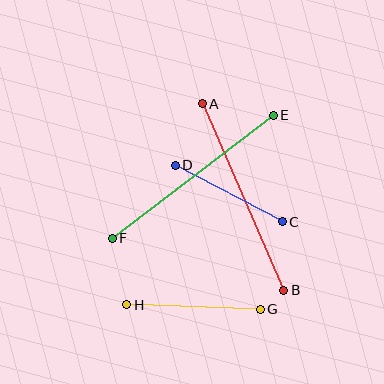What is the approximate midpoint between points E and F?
The midpoint is at approximately (193, 177) pixels.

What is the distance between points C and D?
The distance is approximately 121 pixels.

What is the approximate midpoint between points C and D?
The midpoint is at approximately (229, 193) pixels.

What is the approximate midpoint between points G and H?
The midpoint is at approximately (193, 307) pixels.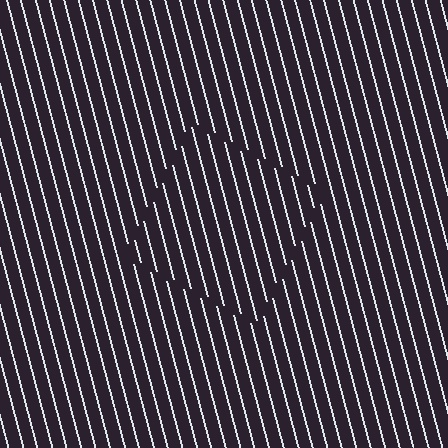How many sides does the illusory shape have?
4 sides — the line-ends trace a square.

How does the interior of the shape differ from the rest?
The interior of the shape contains the same grating, shifted by half a period — the contour is defined by the phase discontinuity where line-ends from the inner and outer gratings abut.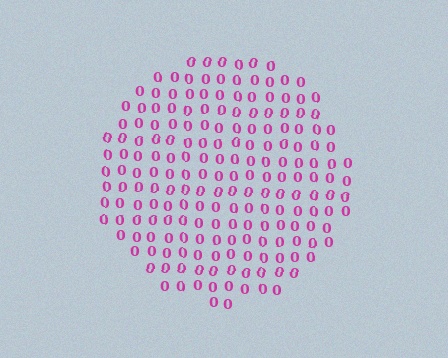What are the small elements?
The small elements are digit 0's.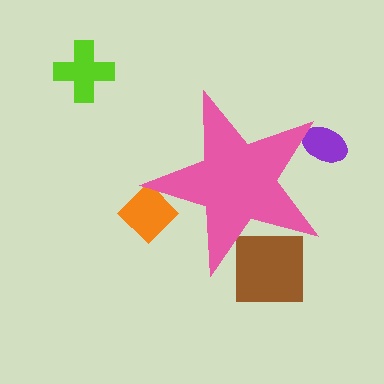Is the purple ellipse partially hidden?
Yes, the purple ellipse is partially hidden behind the pink star.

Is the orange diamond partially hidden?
Yes, the orange diamond is partially hidden behind the pink star.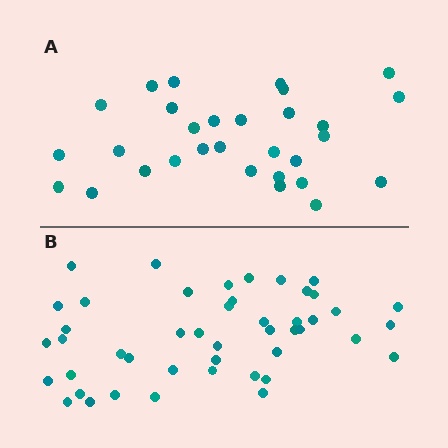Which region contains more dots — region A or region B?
Region B (the bottom region) has more dots.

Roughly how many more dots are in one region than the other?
Region B has approximately 15 more dots than region A.